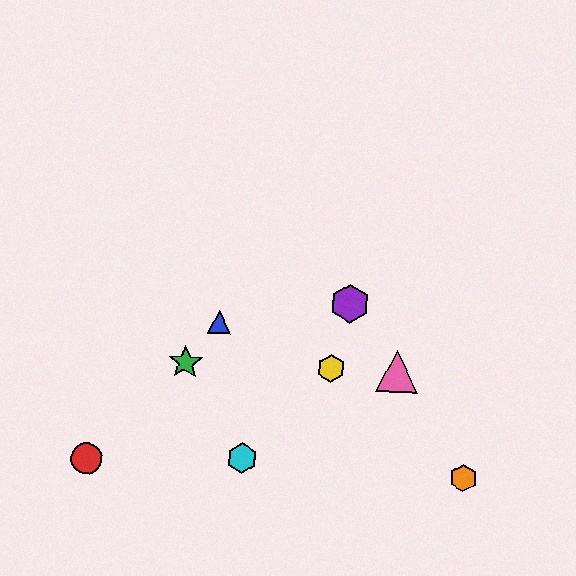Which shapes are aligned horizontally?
The green star, the yellow hexagon, the pink triangle are aligned horizontally.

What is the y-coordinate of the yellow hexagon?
The yellow hexagon is at y≈369.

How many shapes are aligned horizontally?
3 shapes (the green star, the yellow hexagon, the pink triangle) are aligned horizontally.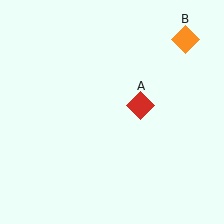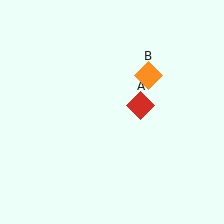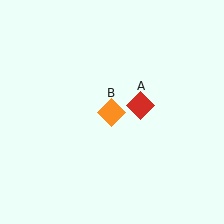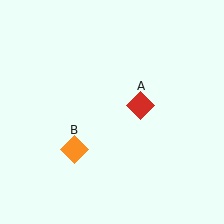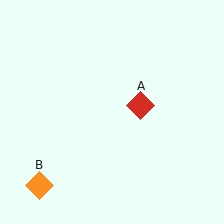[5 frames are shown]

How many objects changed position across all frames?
1 object changed position: orange diamond (object B).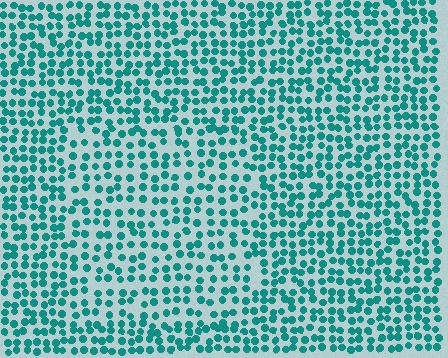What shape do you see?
I see a rectangle.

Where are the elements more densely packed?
The elements are more densely packed outside the rectangle boundary.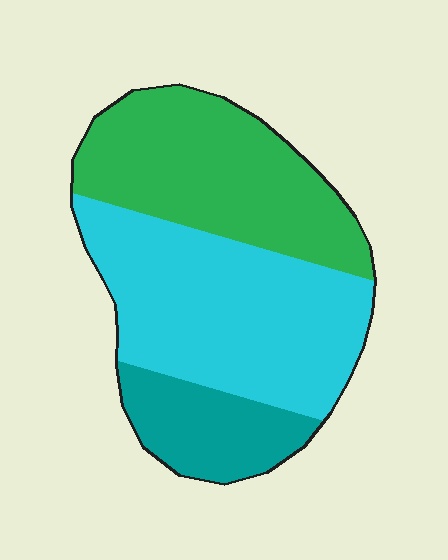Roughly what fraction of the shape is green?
Green covers about 35% of the shape.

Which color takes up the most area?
Cyan, at roughly 45%.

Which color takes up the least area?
Teal, at roughly 15%.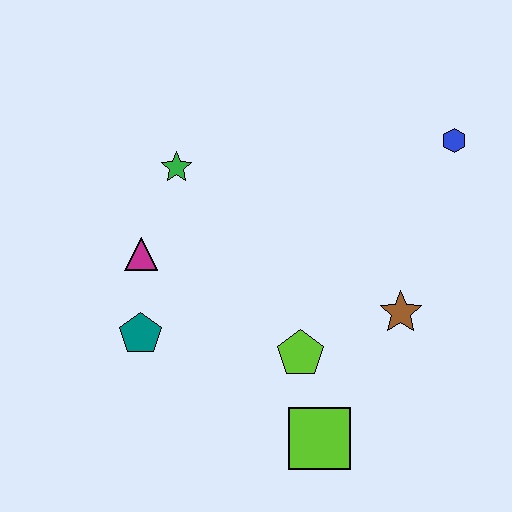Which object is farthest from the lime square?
The blue hexagon is farthest from the lime square.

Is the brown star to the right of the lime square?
Yes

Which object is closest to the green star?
The magenta triangle is closest to the green star.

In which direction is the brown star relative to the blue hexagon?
The brown star is below the blue hexagon.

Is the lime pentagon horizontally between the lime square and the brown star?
No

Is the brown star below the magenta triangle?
Yes